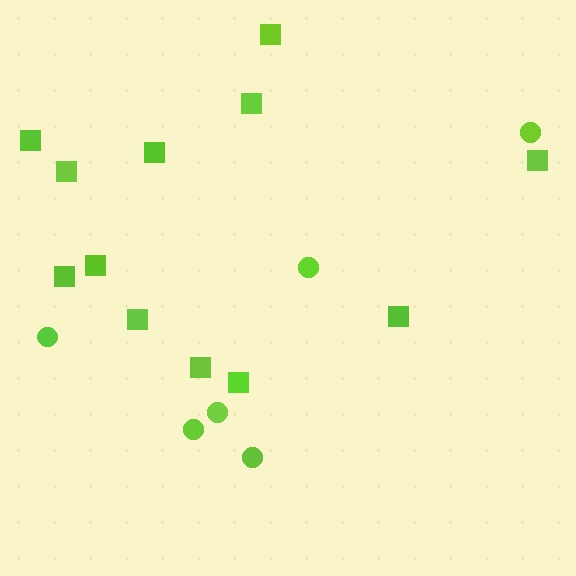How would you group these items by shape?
There are 2 groups: one group of circles (6) and one group of squares (12).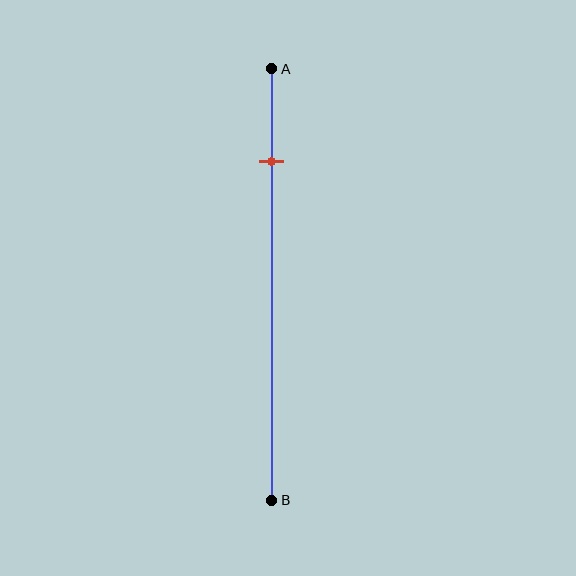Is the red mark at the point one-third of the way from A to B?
No, the mark is at about 20% from A, not at the 33% one-third point.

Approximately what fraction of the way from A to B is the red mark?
The red mark is approximately 20% of the way from A to B.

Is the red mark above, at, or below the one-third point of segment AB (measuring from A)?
The red mark is above the one-third point of segment AB.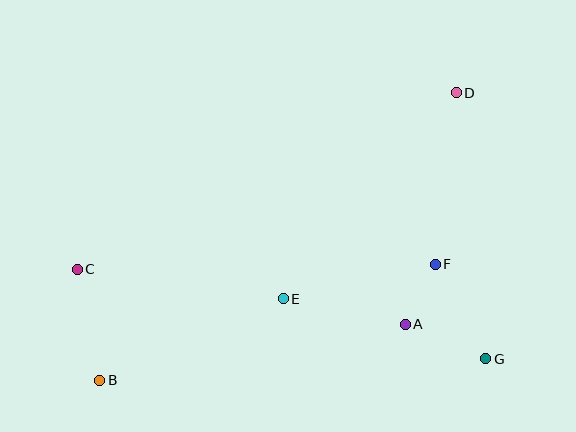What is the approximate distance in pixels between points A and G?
The distance between A and G is approximately 88 pixels.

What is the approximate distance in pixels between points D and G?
The distance between D and G is approximately 268 pixels.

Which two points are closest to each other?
Points A and F are closest to each other.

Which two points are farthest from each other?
Points B and D are farthest from each other.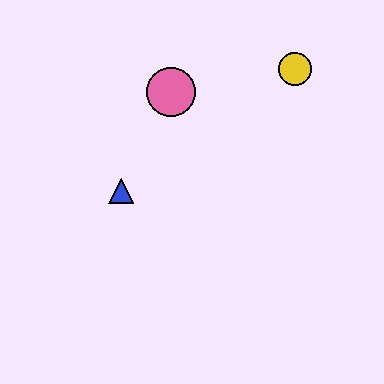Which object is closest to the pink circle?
The blue triangle is closest to the pink circle.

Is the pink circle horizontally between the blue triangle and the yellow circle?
Yes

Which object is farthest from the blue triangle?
The yellow circle is farthest from the blue triangle.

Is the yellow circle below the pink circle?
No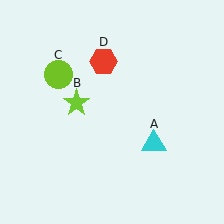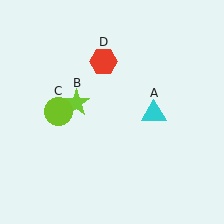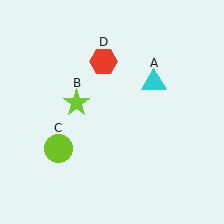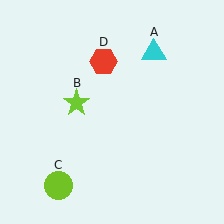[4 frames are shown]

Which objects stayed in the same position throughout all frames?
Lime star (object B) and red hexagon (object D) remained stationary.